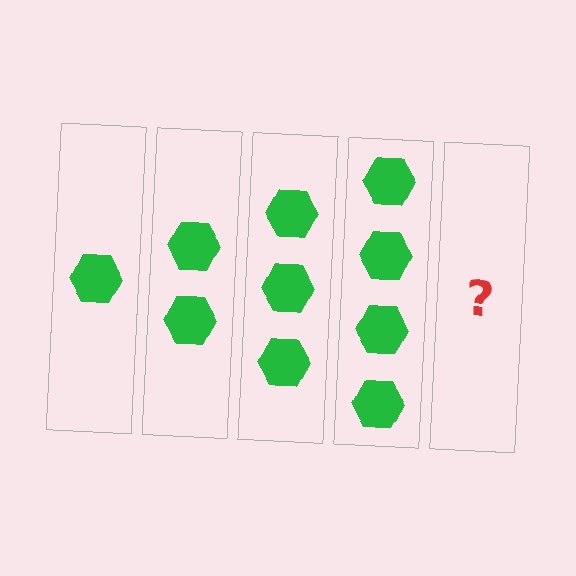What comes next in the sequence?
The next element should be 5 hexagons.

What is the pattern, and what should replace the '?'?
The pattern is that each step adds one more hexagon. The '?' should be 5 hexagons.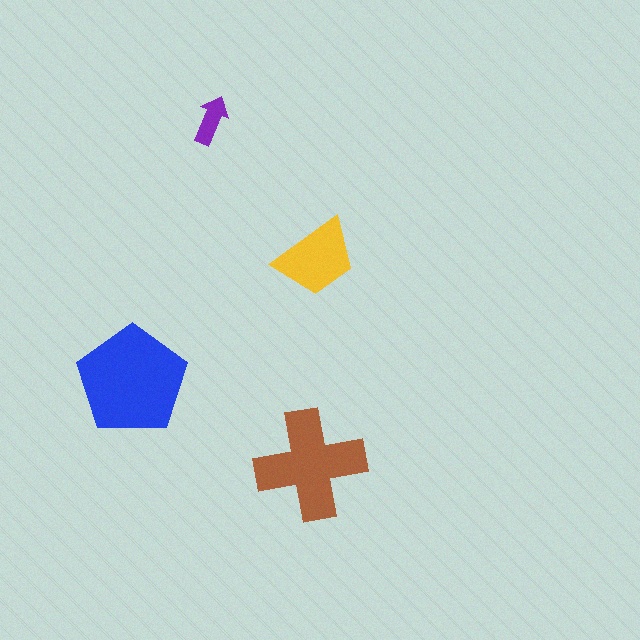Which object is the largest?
The blue pentagon.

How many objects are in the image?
There are 4 objects in the image.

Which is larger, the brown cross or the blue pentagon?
The blue pentagon.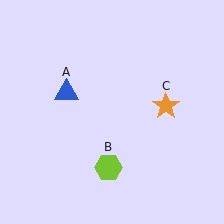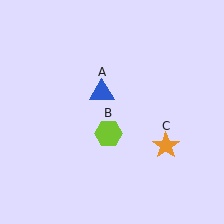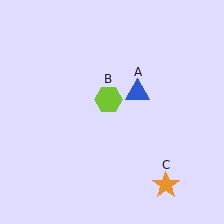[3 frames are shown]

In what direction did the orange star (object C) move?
The orange star (object C) moved down.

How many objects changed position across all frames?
3 objects changed position: blue triangle (object A), lime hexagon (object B), orange star (object C).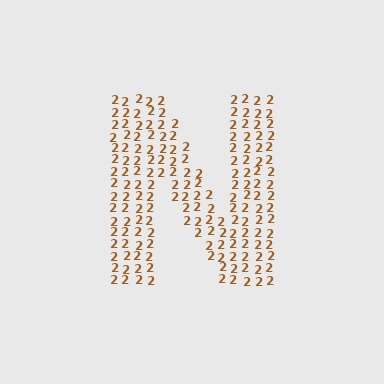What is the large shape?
The large shape is the letter N.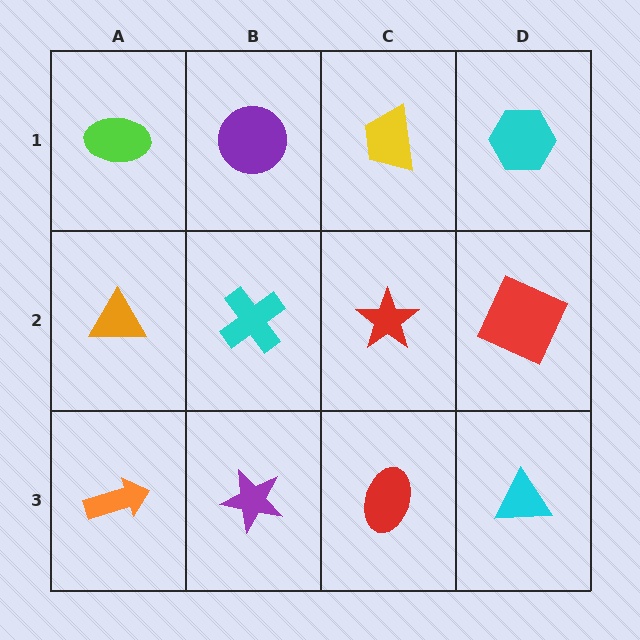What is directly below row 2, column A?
An orange arrow.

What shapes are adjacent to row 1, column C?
A red star (row 2, column C), a purple circle (row 1, column B), a cyan hexagon (row 1, column D).